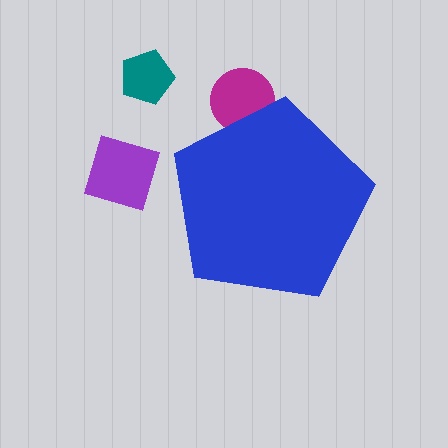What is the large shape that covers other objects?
A blue pentagon.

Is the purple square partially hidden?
No, the purple square is fully visible.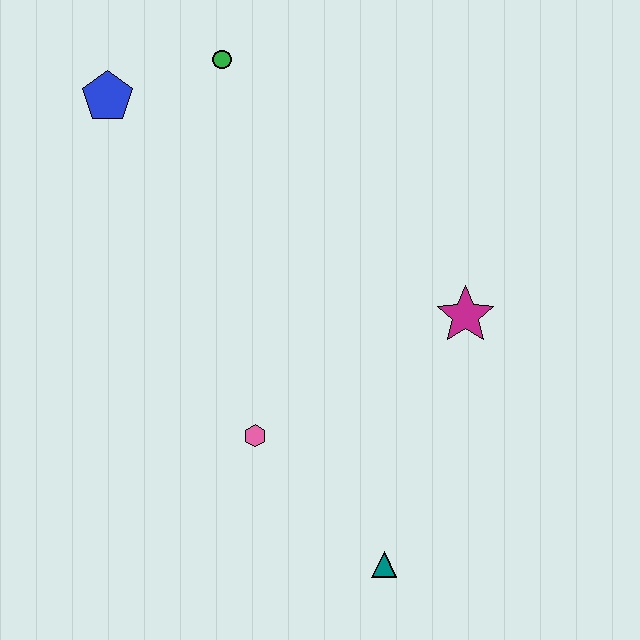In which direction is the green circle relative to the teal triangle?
The green circle is above the teal triangle.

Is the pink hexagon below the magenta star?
Yes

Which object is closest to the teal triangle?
The pink hexagon is closest to the teal triangle.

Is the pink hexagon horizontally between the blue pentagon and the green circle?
No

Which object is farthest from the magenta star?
The blue pentagon is farthest from the magenta star.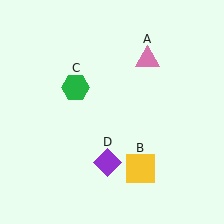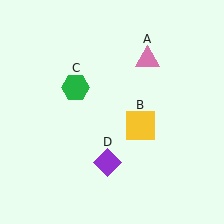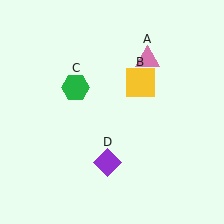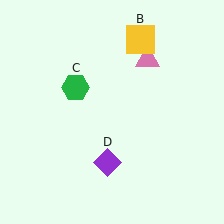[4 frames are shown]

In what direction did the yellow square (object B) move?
The yellow square (object B) moved up.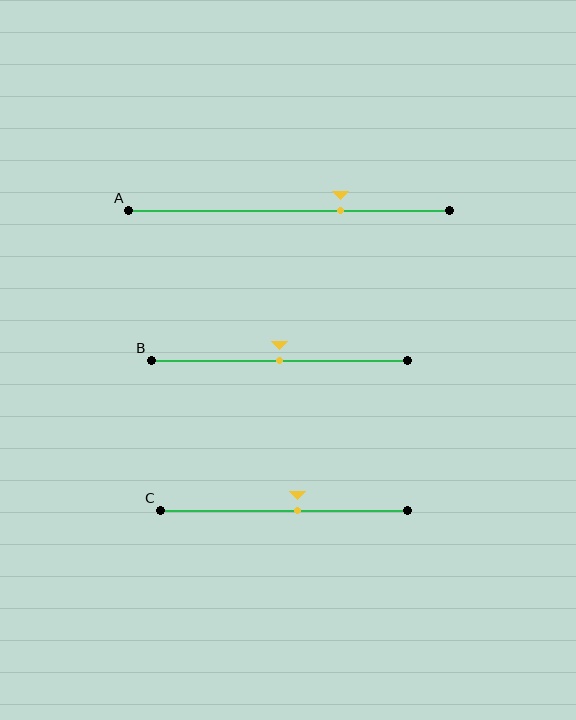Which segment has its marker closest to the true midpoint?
Segment B has its marker closest to the true midpoint.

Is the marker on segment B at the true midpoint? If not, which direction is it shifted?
Yes, the marker on segment B is at the true midpoint.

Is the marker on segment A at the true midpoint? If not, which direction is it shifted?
No, the marker on segment A is shifted to the right by about 16% of the segment length.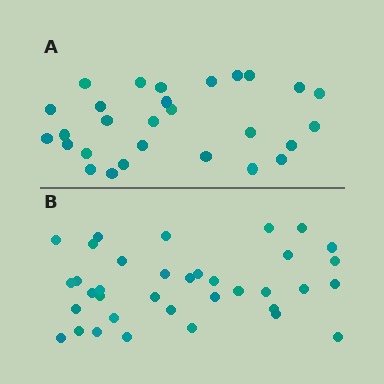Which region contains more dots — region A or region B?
Region B (the bottom region) has more dots.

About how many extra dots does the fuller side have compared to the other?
Region B has roughly 8 or so more dots than region A.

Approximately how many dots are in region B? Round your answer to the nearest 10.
About 40 dots. (The exact count is 36, which rounds to 40.)